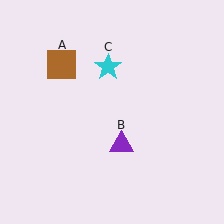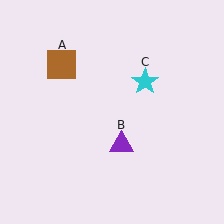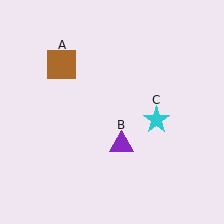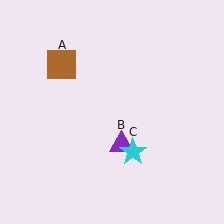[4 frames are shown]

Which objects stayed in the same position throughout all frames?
Brown square (object A) and purple triangle (object B) remained stationary.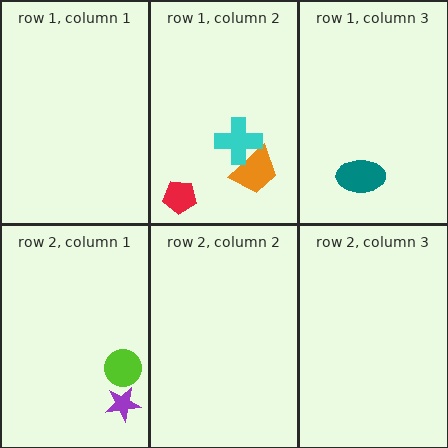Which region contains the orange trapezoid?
The row 1, column 2 region.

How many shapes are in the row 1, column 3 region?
1.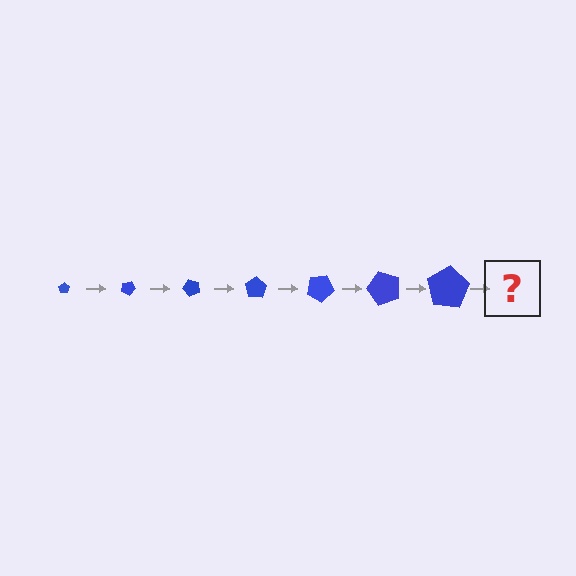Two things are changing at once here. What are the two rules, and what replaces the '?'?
The two rules are that the pentagon grows larger each step and it rotates 25 degrees each step. The '?' should be a pentagon, larger than the previous one and rotated 175 degrees from the start.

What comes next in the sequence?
The next element should be a pentagon, larger than the previous one and rotated 175 degrees from the start.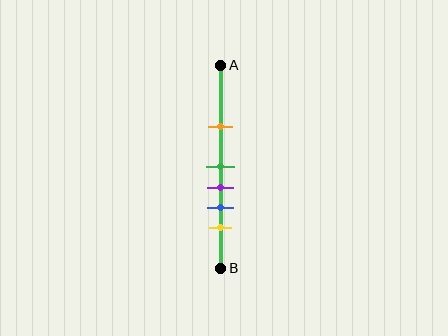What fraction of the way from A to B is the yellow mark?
The yellow mark is approximately 80% (0.8) of the way from A to B.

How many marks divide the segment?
There are 5 marks dividing the segment.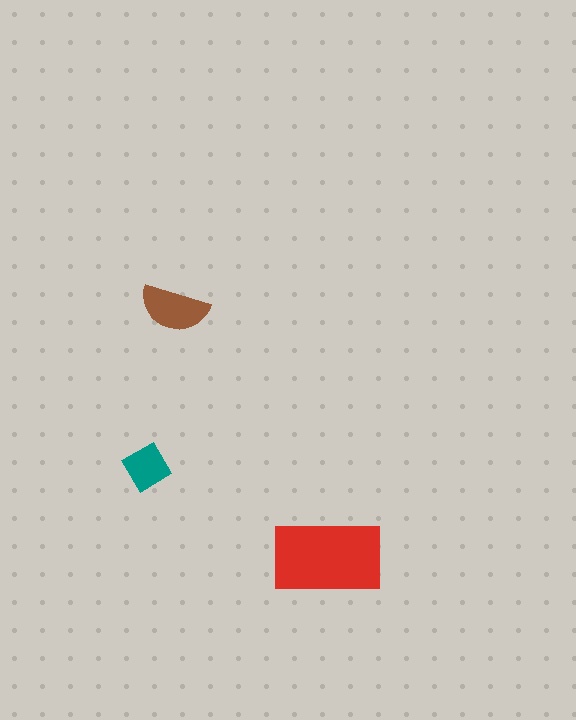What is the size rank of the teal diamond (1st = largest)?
3rd.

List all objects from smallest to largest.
The teal diamond, the brown semicircle, the red rectangle.